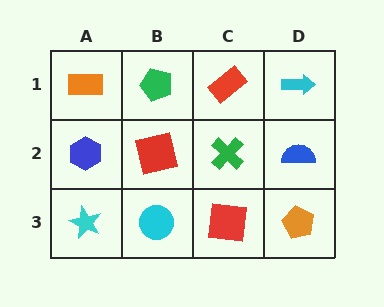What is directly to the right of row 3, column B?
A red square.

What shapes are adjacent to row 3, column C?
A green cross (row 2, column C), a cyan circle (row 3, column B), an orange pentagon (row 3, column D).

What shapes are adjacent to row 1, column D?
A blue semicircle (row 2, column D), a red rectangle (row 1, column C).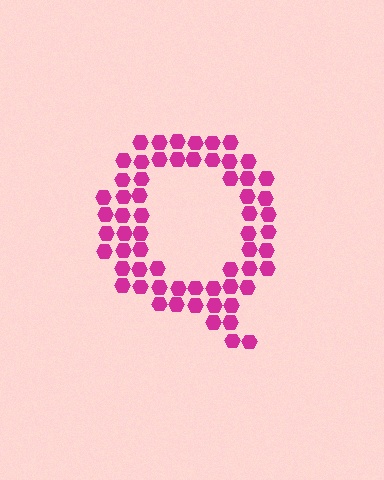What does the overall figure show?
The overall figure shows the letter Q.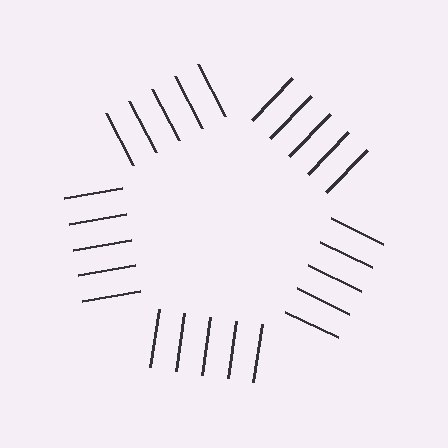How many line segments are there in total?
25 — 5 along each of the 5 edges.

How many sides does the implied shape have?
5 sides — the line-ends trace a pentagon.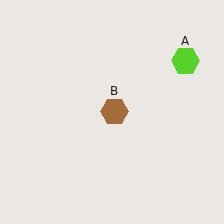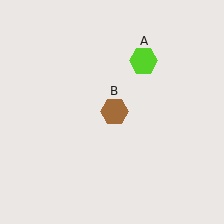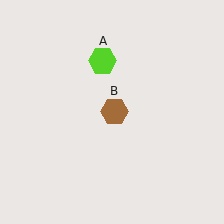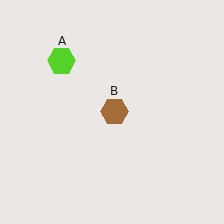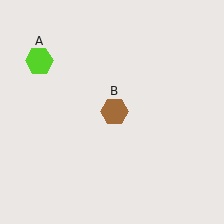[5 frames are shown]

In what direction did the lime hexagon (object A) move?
The lime hexagon (object A) moved left.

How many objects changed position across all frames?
1 object changed position: lime hexagon (object A).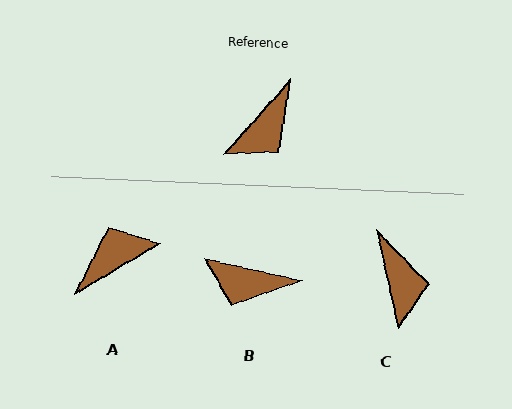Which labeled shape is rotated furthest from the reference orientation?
A, about 163 degrees away.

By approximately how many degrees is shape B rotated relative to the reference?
Approximately 61 degrees clockwise.